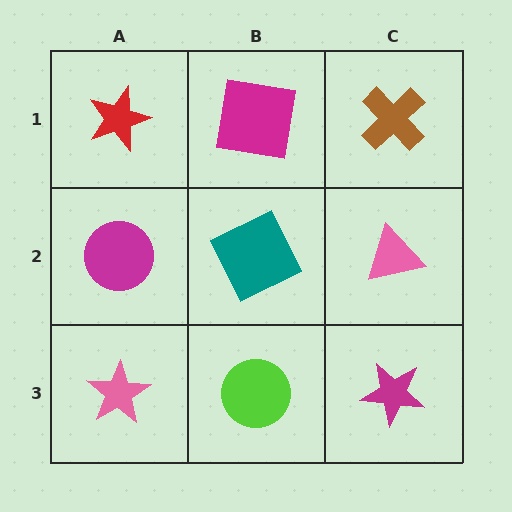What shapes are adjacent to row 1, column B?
A teal square (row 2, column B), a red star (row 1, column A), a brown cross (row 1, column C).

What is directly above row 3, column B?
A teal square.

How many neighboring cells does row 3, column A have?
2.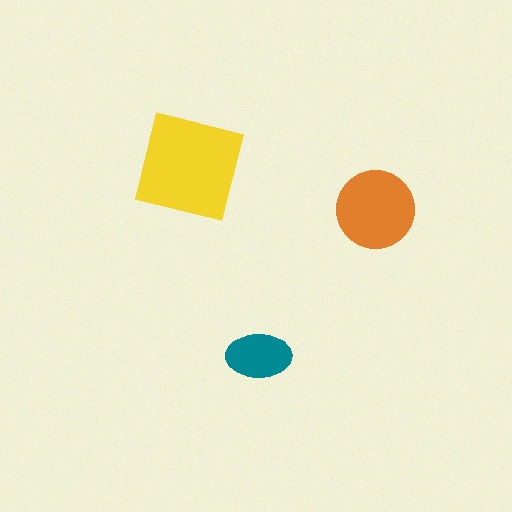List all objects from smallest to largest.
The teal ellipse, the orange circle, the yellow square.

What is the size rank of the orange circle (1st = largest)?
2nd.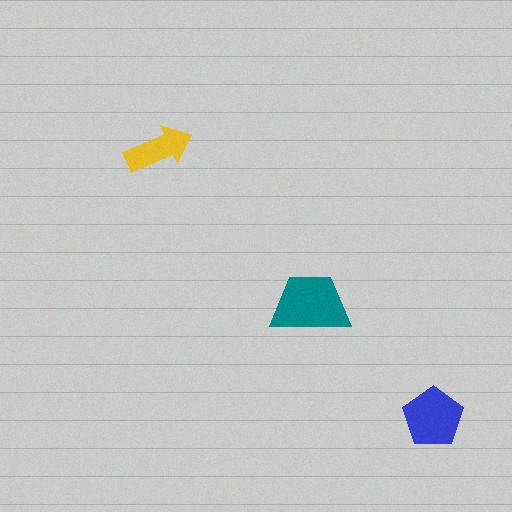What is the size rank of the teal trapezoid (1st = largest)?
1st.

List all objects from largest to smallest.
The teal trapezoid, the blue pentagon, the yellow arrow.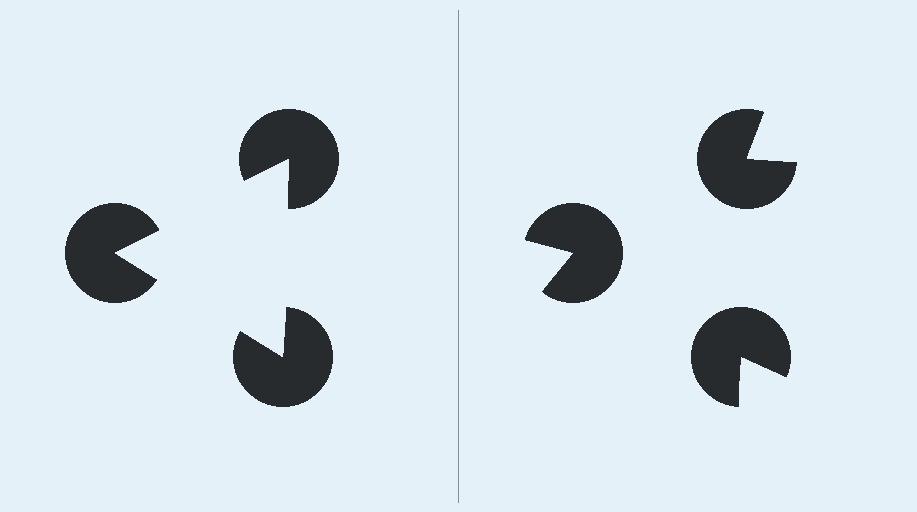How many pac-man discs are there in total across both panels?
6 — 3 on each side.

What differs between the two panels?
The pac-man discs are positioned identically on both sides; only the wedge orientations differ. On the left they align to a triangle; on the right they are misaligned.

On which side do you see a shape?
An illusory triangle appears on the left side. On the right side the wedge cuts are rotated, so no coherent shape forms.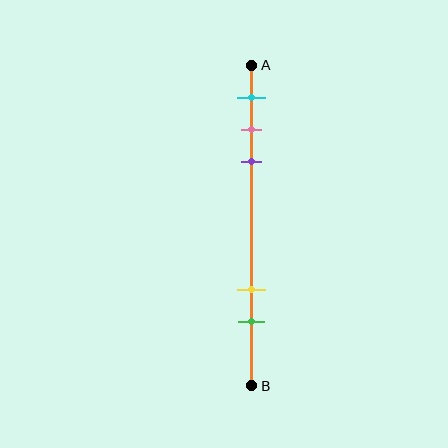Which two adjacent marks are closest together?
The pink and purple marks are the closest adjacent pair.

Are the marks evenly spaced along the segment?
No, the marks are not evenly spaced.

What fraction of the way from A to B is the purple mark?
The purple mark is approximately 30% (0.3) of the way from A to B.